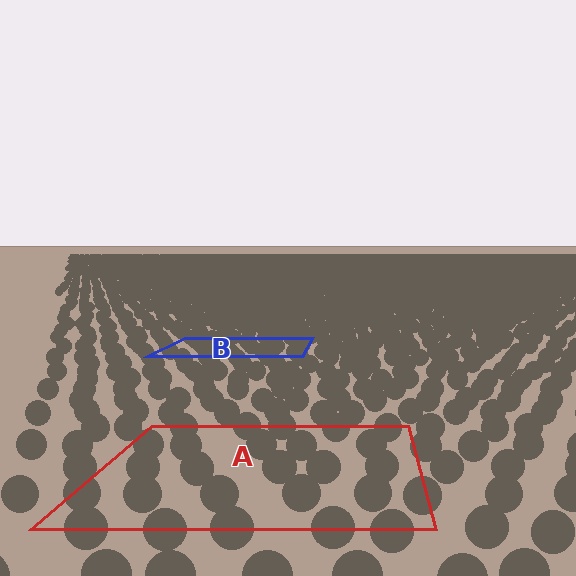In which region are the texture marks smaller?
The texture marks are smaller in region B, because it is farther away.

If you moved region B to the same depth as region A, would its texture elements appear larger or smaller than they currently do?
They would appear larger. At a closer depth, the same texture elements are projected at a bigger on-screen size.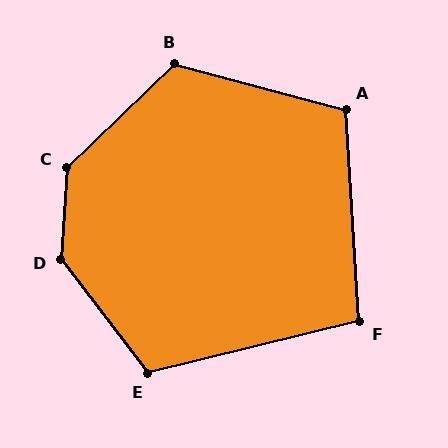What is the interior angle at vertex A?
Approximately 109 degrees (obtuse).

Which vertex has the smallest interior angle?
F, at approximately 100 degrees.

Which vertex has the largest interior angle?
D, at approximately 139 degrees.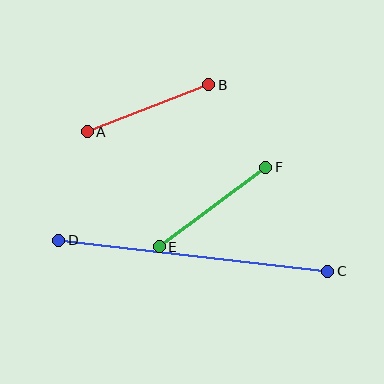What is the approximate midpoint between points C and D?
The midpoint is at approximately (193, 256) pixels.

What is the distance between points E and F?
The distance is approximately 133 pixels.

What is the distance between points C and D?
The distance is approximately 271 pixels.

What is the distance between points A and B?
The distance is approximately 130 pixels.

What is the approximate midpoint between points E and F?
The midpoint is at approximately (212, 207) pixels.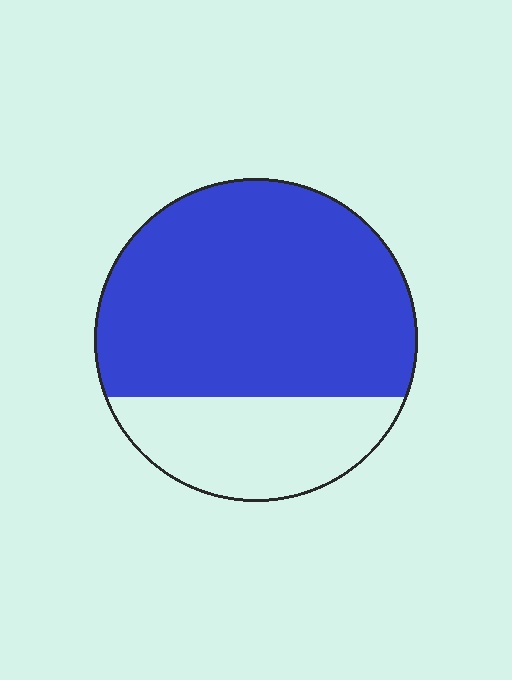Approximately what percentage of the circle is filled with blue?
Approximately 70%.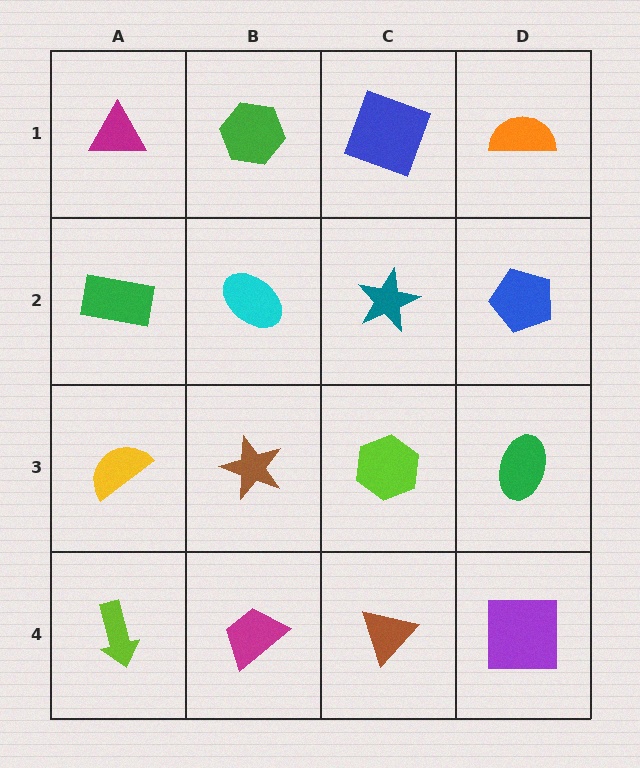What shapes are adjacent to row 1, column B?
A cyan ellipse (row 2, column B), a magenta triangle (row 1, column A), a blue square (row 1, column C).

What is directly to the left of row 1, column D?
A blue square.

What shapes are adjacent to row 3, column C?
A teal star (row 2, column C), a brown triangle (row 4, column C), a brown star (row 3, column B), a green ellipse (row 3, column D).